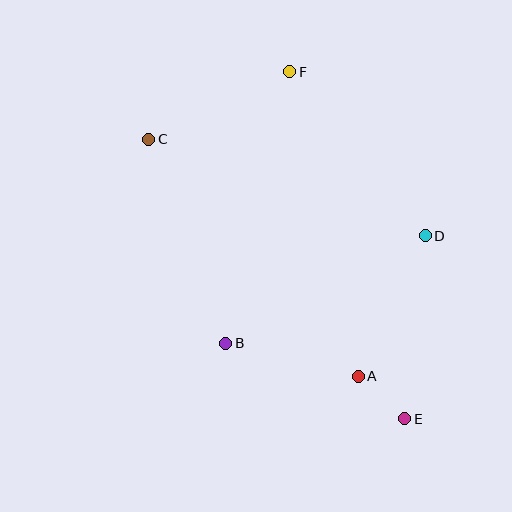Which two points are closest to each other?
Points A and E are closest to each other.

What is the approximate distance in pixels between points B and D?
The distance between B and D is approximately 227 pixels.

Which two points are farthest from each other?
Points C and E are farthest from each other.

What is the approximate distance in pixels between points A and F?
The distance between A and F is approximately 312 pixels.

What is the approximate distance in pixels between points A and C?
The distance between A and C is approximately 316 pixels.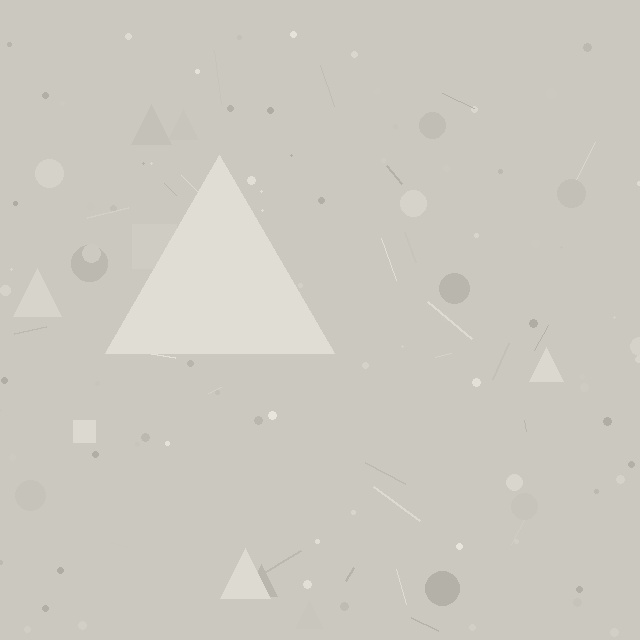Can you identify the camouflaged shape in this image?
The camouflaged shape is a triangle.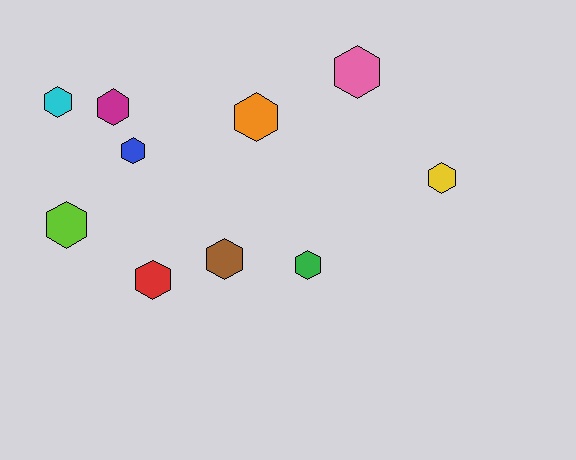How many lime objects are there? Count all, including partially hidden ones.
There is 1 lime object.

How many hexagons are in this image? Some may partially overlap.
There are 10 hexagons.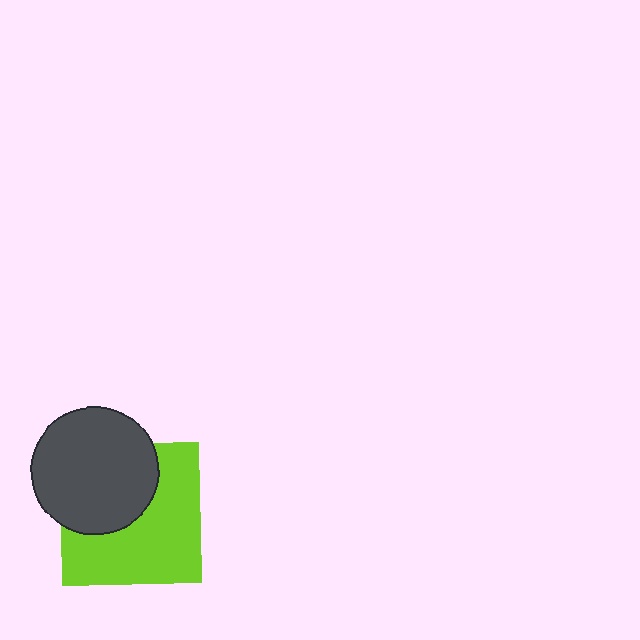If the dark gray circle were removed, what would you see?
You would see the complete lime square.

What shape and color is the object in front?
The object in front is a dark gray circle.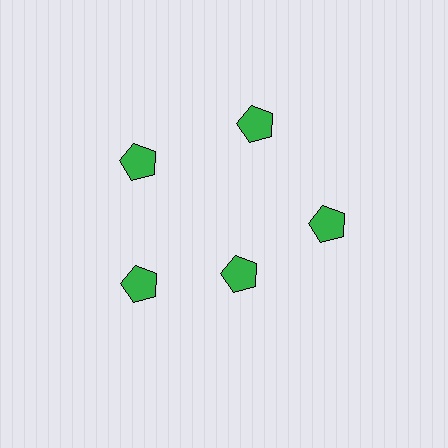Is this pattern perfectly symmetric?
No. The 5 green pentagons are arranged in a ring, but one element near the 5 o'clock position is pulled inward toward the center, breaking the 5-fold rotational symmetry.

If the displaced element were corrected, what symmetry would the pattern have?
It would have 5-fold rotational symmetry — the pattern would map onto itself every 72 degrees.